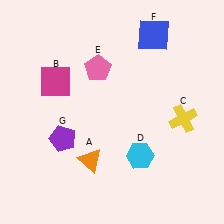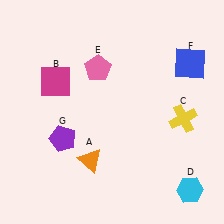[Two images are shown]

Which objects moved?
The objects that moved are: the cyan hexagon (D), the blue square (F).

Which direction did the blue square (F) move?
The blue square (F) moved right.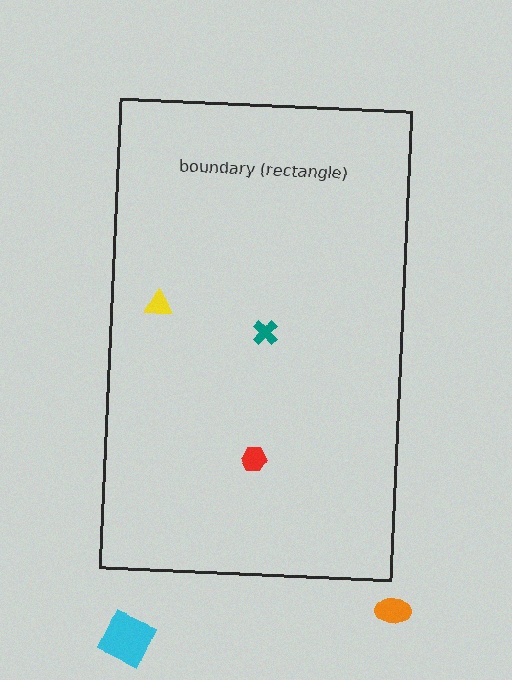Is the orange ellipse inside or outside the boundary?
Outside.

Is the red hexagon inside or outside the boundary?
Inside.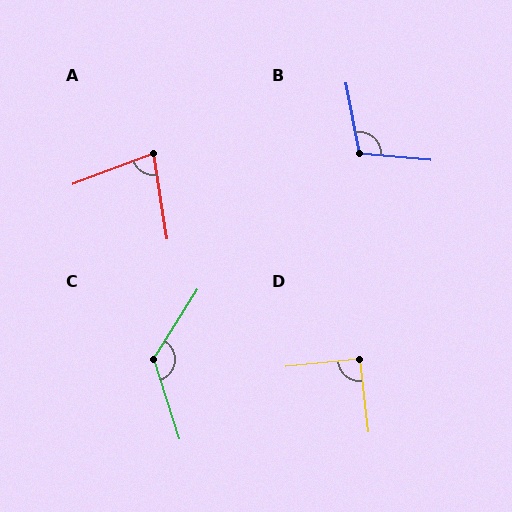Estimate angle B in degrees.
Approximately 106 degrees.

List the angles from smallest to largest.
A (79°), D (91°), B (106°), C (130°).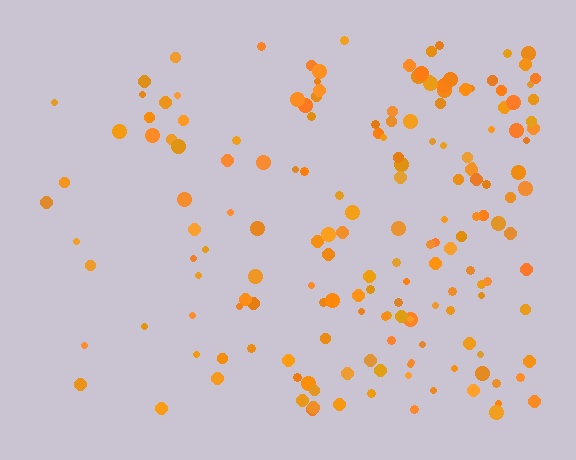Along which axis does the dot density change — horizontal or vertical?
Horizontal.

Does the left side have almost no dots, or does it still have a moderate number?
Still a moderate number, just noticeably fewer than the right.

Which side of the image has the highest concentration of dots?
The right.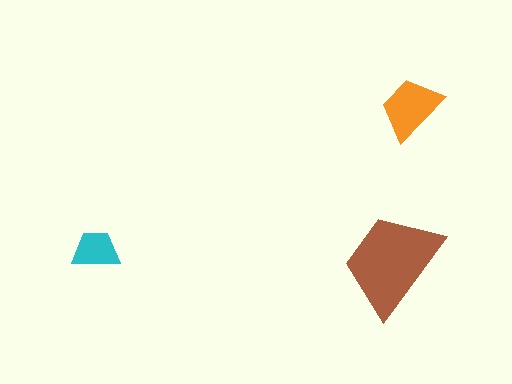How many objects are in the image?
There are 3 objects in the image.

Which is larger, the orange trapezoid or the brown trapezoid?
The brown one.